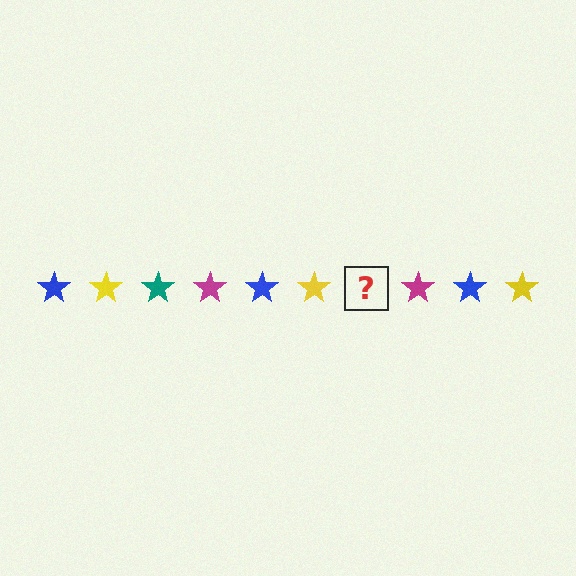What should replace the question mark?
The question mark should be replaced with a teal star.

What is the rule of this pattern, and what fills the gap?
The rule is that the pattern cycles through blue, yellow, teal, magenta stars. The gap should be filled with a teal star.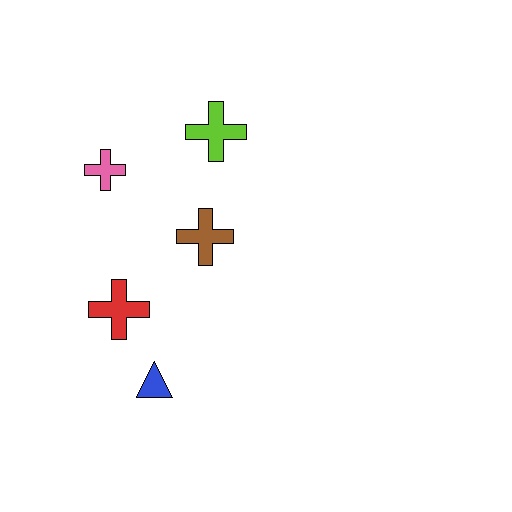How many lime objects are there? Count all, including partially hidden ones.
There is 1 lime object.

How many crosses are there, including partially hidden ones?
There are 4 crosses.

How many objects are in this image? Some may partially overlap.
There are 5 objects.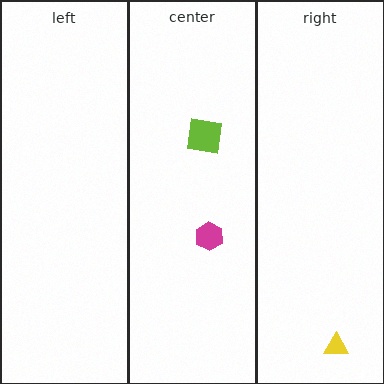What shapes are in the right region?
The yellow triangle.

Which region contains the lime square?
The center region.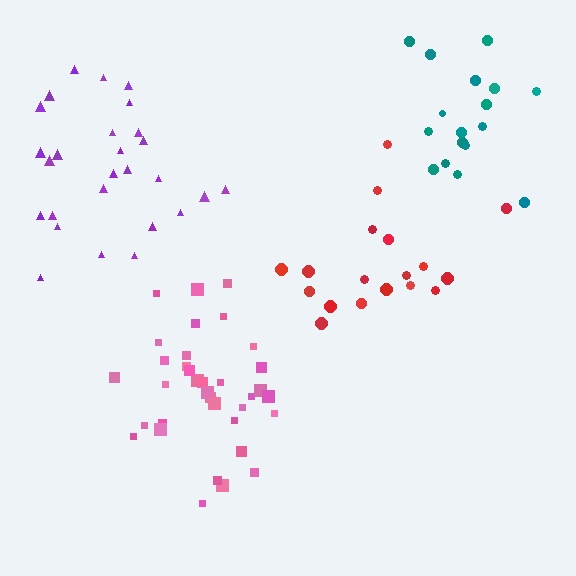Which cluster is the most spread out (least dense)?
Red.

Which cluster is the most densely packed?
Pink.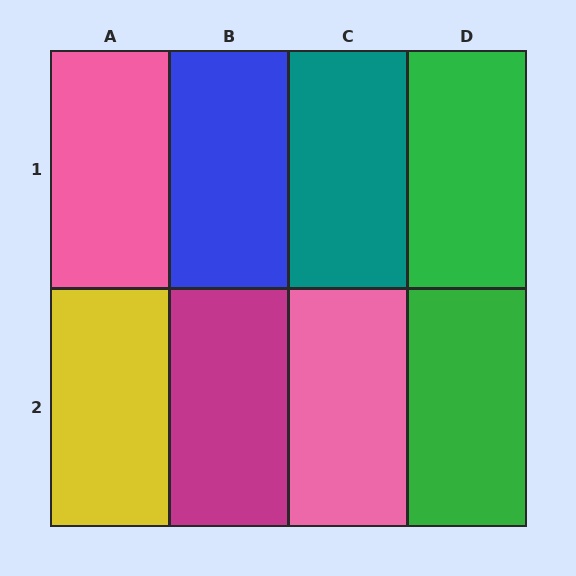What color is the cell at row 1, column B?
Blue.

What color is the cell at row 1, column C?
Teal.